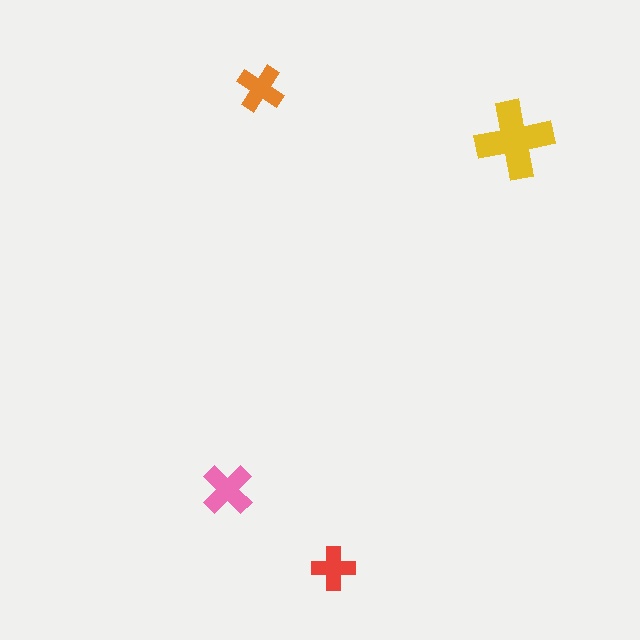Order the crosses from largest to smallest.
the yellow one, the pink one, the orange one, the red one.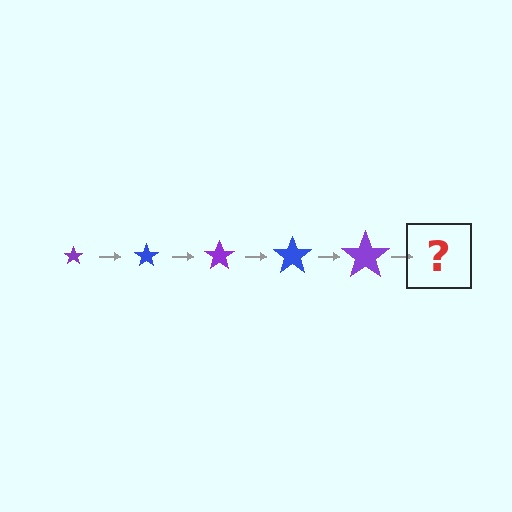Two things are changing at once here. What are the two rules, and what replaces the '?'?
The two rules are that the star grows larger each step and the color cycles through purple and blue. The '?' should be a blue star, larger than the previous one.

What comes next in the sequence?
The next element should be a blue star, larger than the previous one.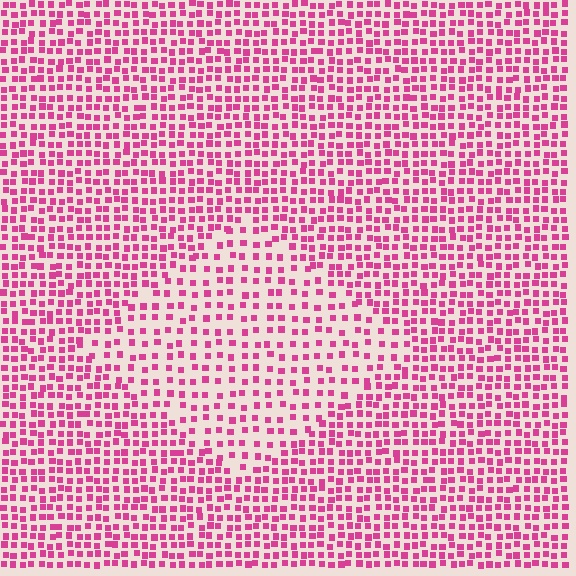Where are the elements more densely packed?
The elements are more densely packed outside the diamond boundary.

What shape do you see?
I see a diamond.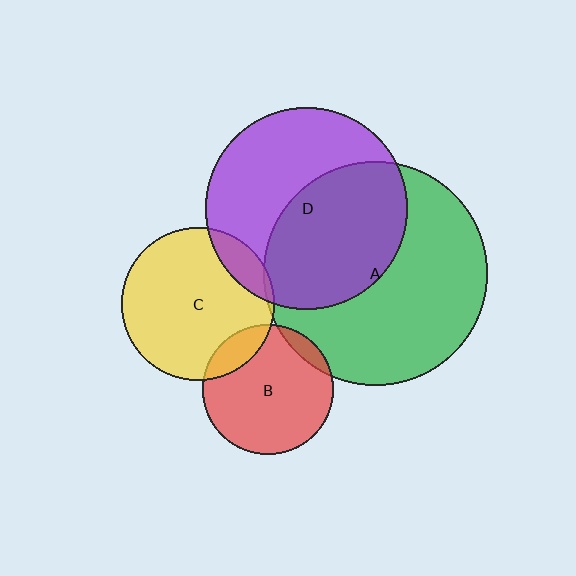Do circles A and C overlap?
Yes.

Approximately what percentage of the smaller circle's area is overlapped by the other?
Approximately 5%.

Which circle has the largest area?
Circle A (green).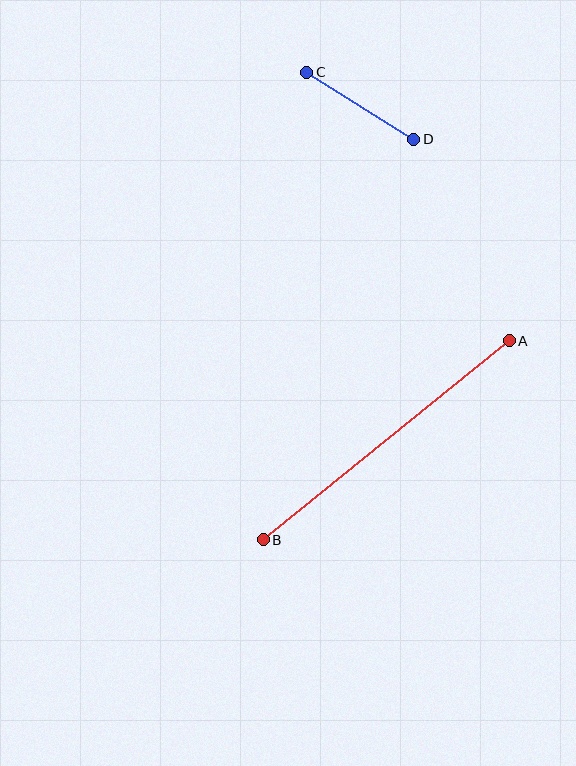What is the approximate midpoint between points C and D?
The midpoint is at approximately (360, 106) pixels.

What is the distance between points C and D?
The distance is approximately 127 pixels.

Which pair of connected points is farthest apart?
Points A and B are farthest apart.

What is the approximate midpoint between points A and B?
The midpoint is at approximately (386, 440) pixels.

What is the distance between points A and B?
The distance is approximately 316 pixels.